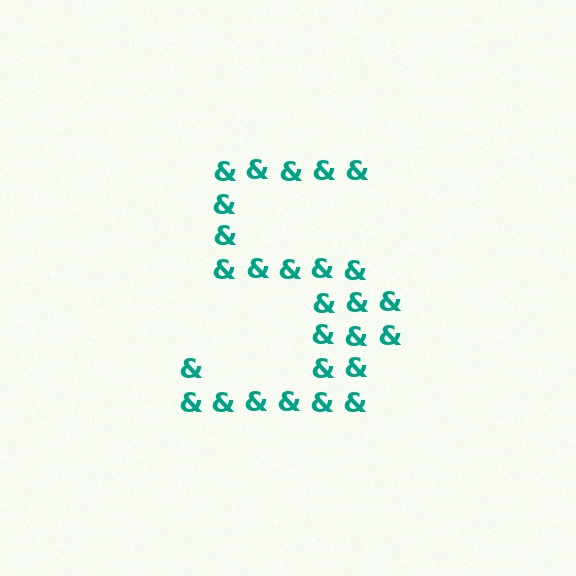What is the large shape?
The large shape is the digit 5.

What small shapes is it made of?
It is made of small ampersands.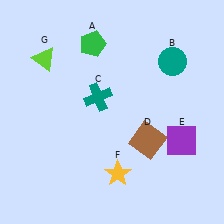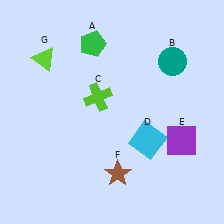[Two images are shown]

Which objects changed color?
C changed from teal to lime. D changed from brown to cyan. F changed from yellow to brown.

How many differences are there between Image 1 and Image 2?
There are 3 differences between the two images.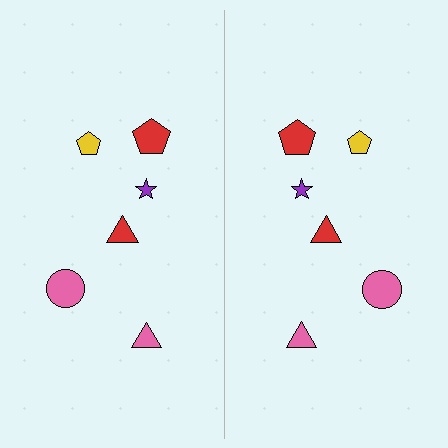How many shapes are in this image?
There are 12 shapes in this image.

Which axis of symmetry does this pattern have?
The pattern has a vertical axis of symmetry running through the center of the image.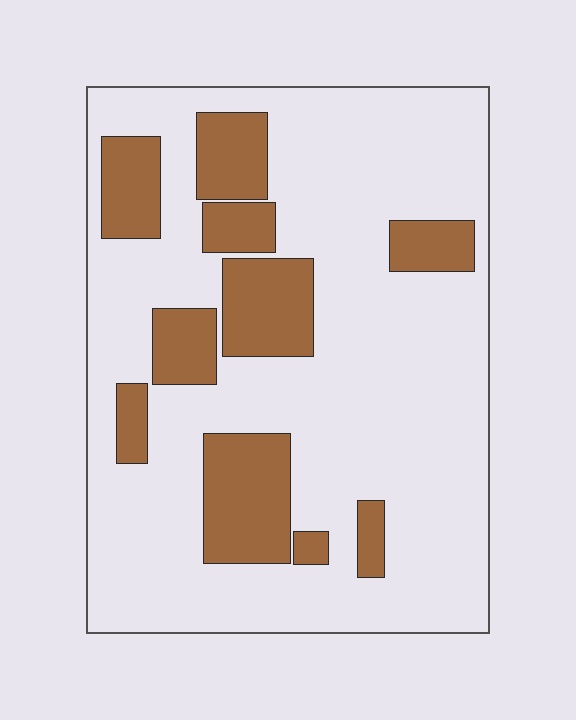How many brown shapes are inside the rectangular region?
10.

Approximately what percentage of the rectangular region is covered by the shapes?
Approximately 25%.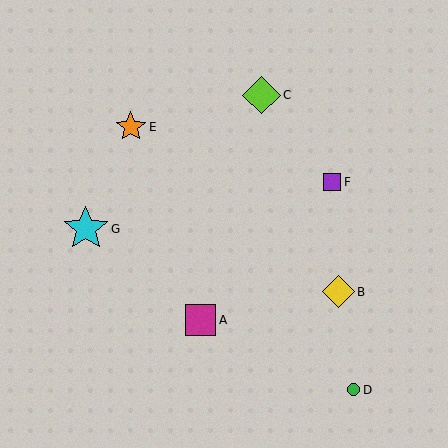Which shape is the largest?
The cyan star (labeled G) is the largest.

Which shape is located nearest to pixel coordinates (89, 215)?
The cyan star (labeled G) at (86, 229) is nearest to that location.